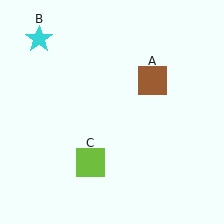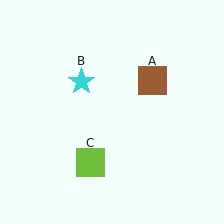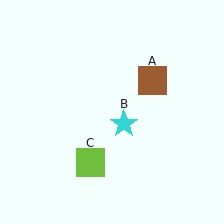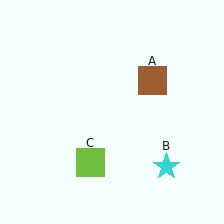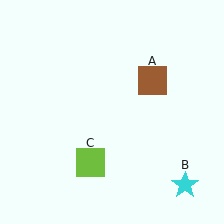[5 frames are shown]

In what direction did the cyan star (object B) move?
The cyan star (object B) moved down and to the right.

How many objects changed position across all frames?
1 object changed position: cyan star (object B).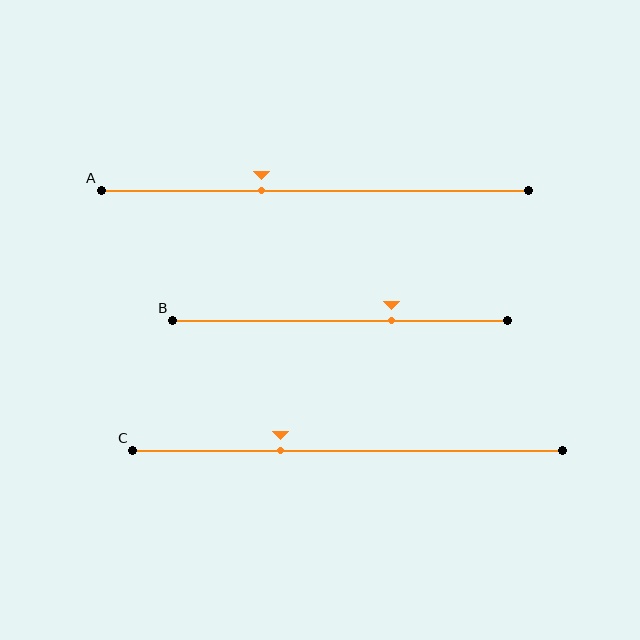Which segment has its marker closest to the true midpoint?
Segment A has its marker closest to the true midpoint.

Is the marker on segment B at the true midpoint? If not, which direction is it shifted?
No, the marker on segment B is shifted to the right by about 15% of the segment length.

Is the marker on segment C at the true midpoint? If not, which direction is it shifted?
No, the marker on segment C is shifted to the left by about 16% of the segment length.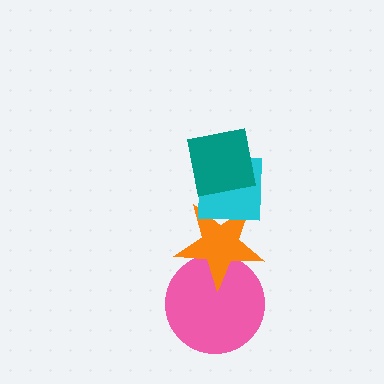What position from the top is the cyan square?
The cyan square is 2nd from the top.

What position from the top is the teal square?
The teal square is 1st from the top.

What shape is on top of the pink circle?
The orange star is on top of the pink circle.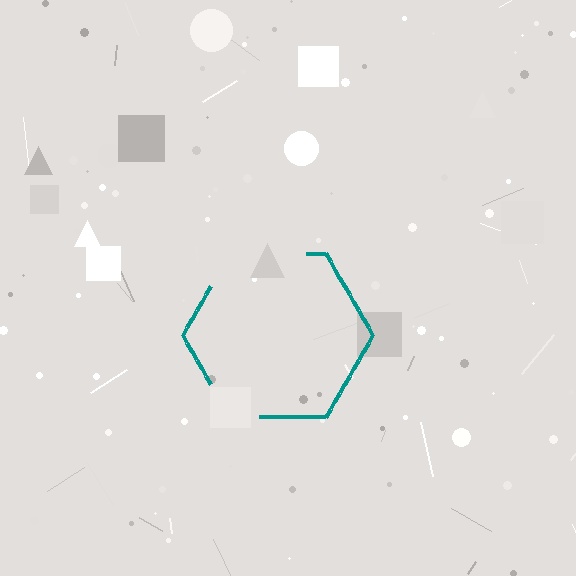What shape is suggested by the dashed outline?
The dashed outline suggests a hexagon.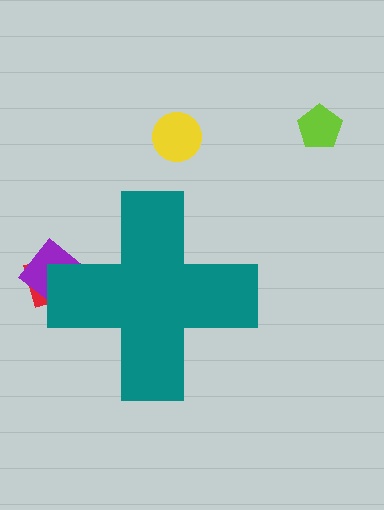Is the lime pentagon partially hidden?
No, the lime pentagon is fully visible.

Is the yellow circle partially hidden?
No, the yellow circle is fully visible.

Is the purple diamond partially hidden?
Yes, the purple diamond is partially hidden behind the teal cross.